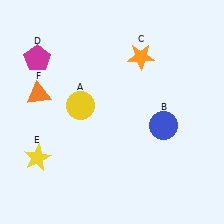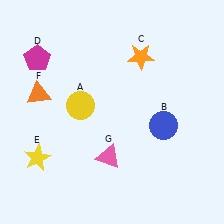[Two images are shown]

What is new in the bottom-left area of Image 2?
A pink triangle (G) was added in the bottom-left area of Image 2.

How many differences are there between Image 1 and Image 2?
There is 1 difference between the two images.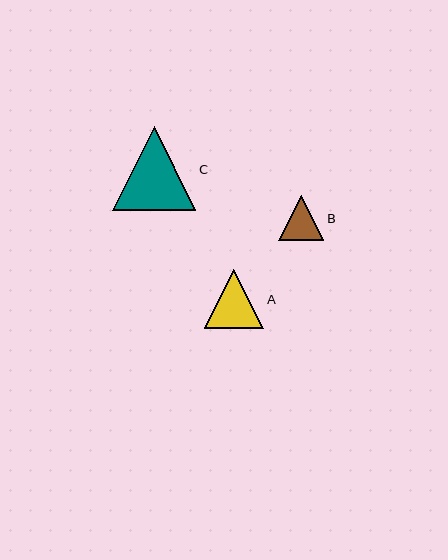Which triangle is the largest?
Triangle C is the largest with a size of approximately 83 pixels.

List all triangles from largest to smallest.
From largest to smallest: C, A, B.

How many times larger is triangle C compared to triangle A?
Triangle C is approximately 1.4 times the size of triangle A.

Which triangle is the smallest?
Triangle B is the smallest with a size of approximately 45 pixels.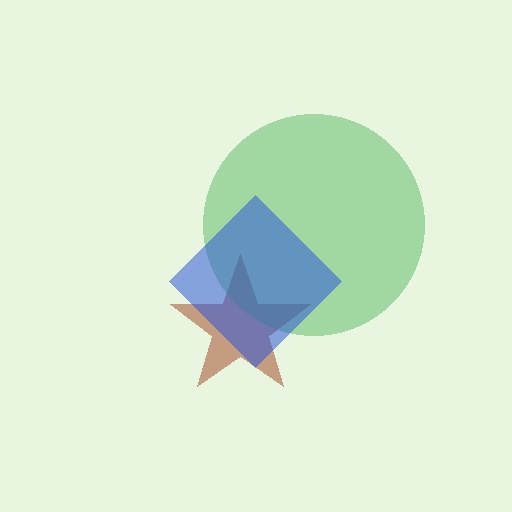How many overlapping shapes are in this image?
There are 3 overlapping shapes in the image.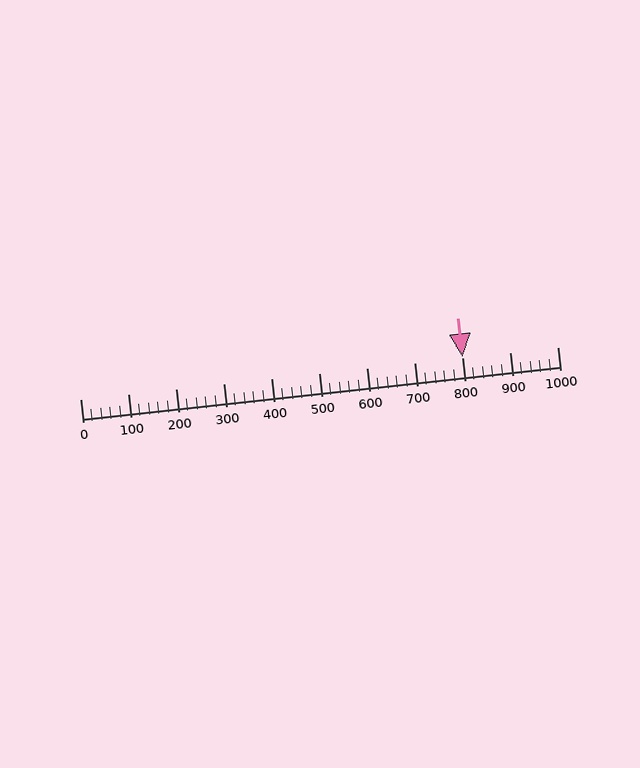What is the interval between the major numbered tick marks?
The major tick marks are spaced 100 units apart.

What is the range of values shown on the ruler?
The ruler shows values from 0 to 1000.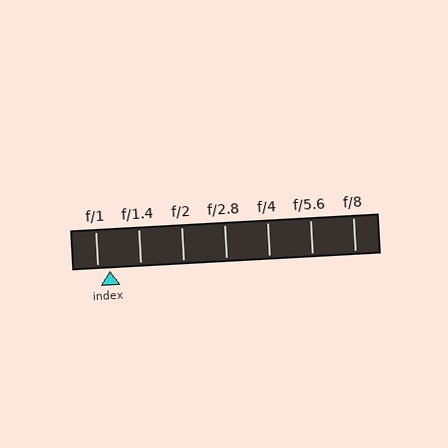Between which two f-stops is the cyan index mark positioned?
The index mark is between f/1 and f/1.4.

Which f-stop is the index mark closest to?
The index mark is closest to f/1.